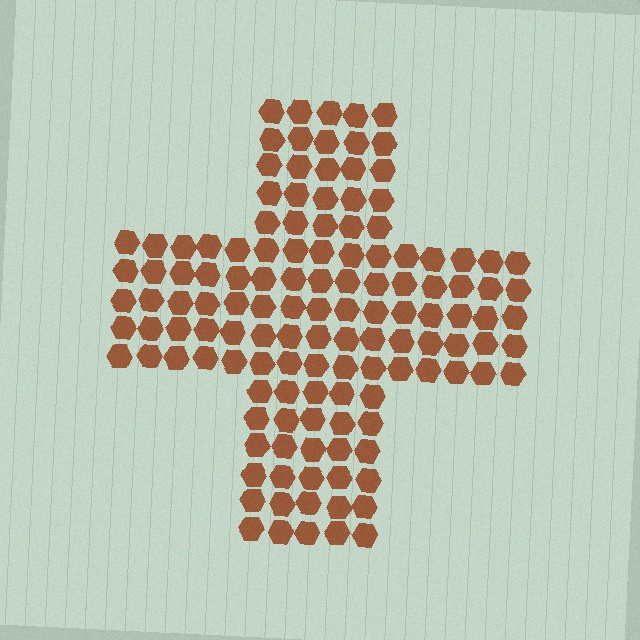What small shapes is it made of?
It is made of small hexagons.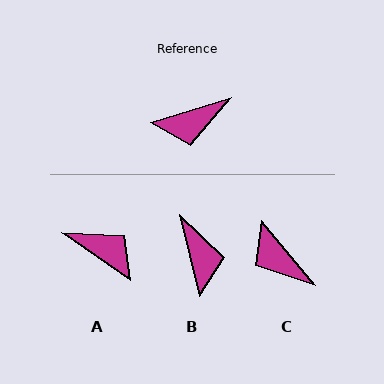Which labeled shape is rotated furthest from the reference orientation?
A, about 128 degrees away.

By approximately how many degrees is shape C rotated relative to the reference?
Approximately 68 degrees clockwise.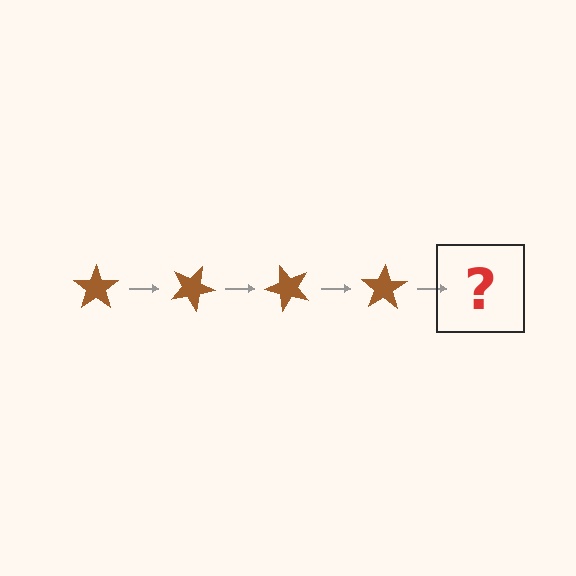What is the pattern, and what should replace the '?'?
The pattern is that the star rotates 25 degrees each step. The '?' should be a brown star rotated 100 degrees.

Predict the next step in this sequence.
The next step is a brown star rotated 100 degrees.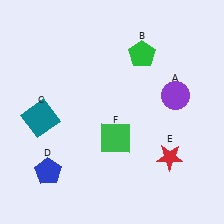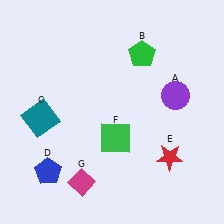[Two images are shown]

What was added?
A magenta diamond (G) was added in Image 2.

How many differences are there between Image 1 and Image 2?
There is 1 difference between the two images.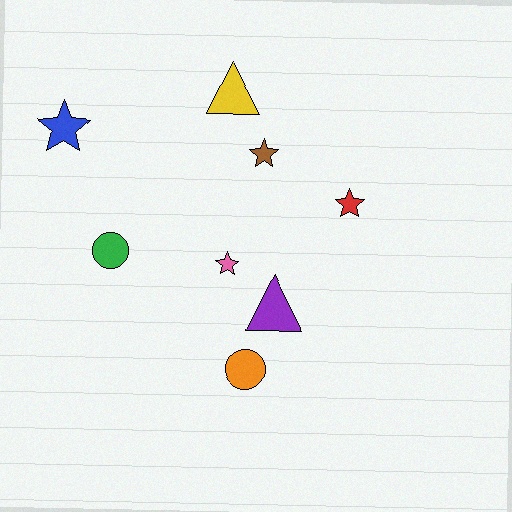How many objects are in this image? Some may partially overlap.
There are 8 objects.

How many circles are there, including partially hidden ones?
There are 2 circles.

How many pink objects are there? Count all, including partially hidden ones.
There is 1 pink object.